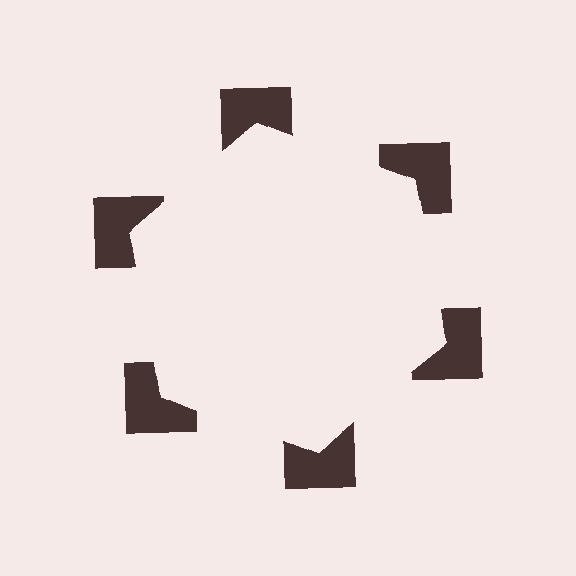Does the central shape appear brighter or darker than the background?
It typically appears slightly brighter than the background, even though no actual brightness change is drawn.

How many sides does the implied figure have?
6 sides.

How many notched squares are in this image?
There are 6 — one at each vertex of the illusory hexagon.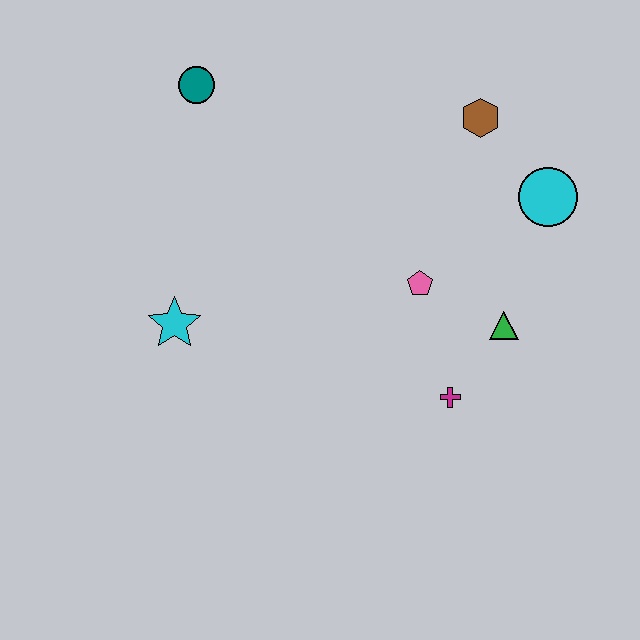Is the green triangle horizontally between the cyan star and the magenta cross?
No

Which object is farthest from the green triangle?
The teal circle is farthest from the green triangle.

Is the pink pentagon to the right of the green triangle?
No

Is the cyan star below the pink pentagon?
Yes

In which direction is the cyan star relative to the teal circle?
The cyan star is below the teal circle.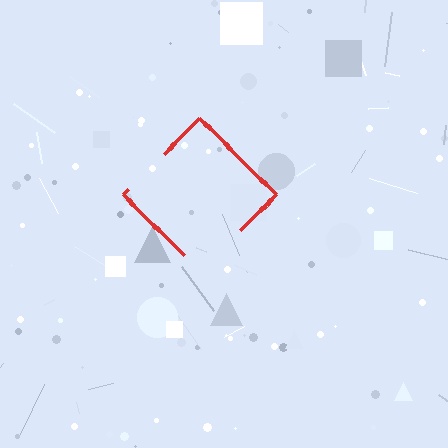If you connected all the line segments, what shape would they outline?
They would outline a diamond.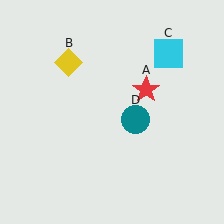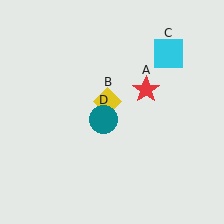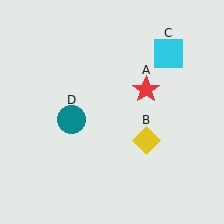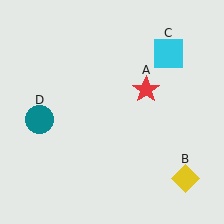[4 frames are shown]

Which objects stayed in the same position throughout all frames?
Red star (object A) and cyan square (object C) remained stationary.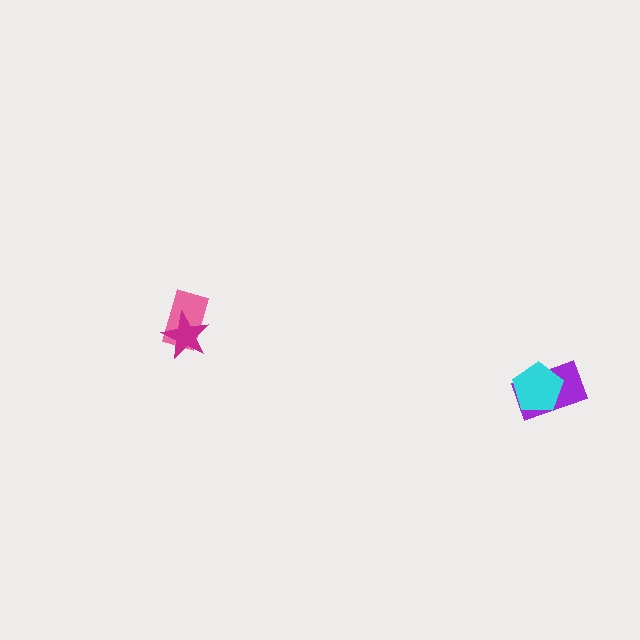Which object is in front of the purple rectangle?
The cyan pentagon is in front of the purple rectangle.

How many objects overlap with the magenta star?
1 object overlaps with the magenta star.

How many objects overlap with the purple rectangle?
1 object overlaps with the purple rectangle.